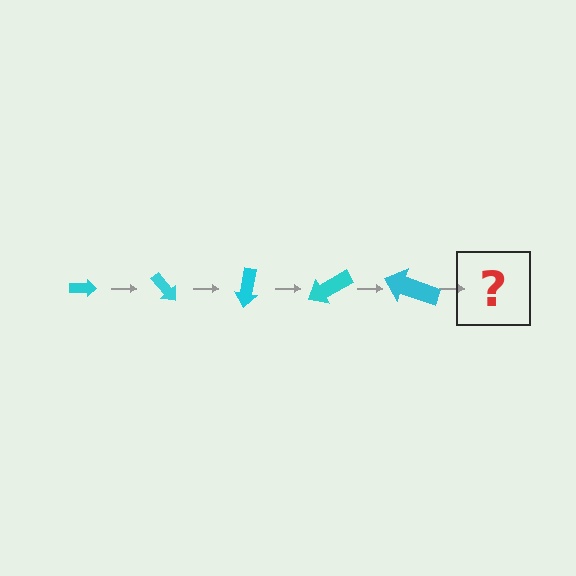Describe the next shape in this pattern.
It should be an arrow, larger than the previous one and rotated 250 degrees from the start.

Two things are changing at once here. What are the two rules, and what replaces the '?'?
The two rules are that the arrow grows larger each step and it rotates 50 degrees each step. The '?' should be an arrow, larger than the previous one and rotated 250 degrees from the start.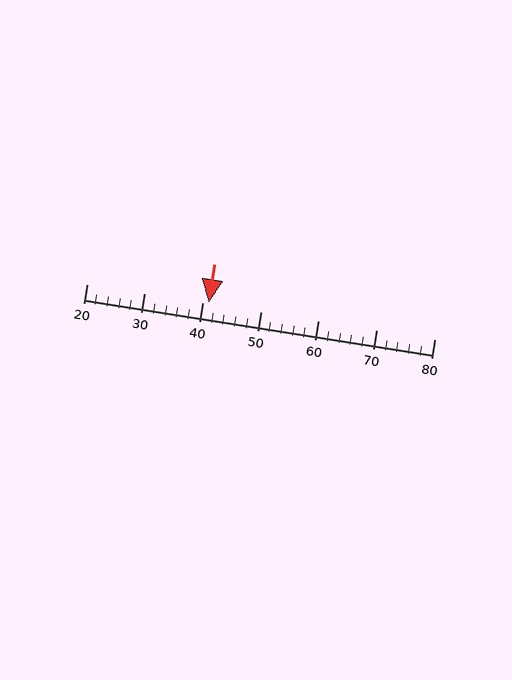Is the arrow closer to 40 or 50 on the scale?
The arrow is closer to 40.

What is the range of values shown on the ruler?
The ruler shows values from 20 to 80.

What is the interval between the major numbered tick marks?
The major tick marks are spaced 10 units apart.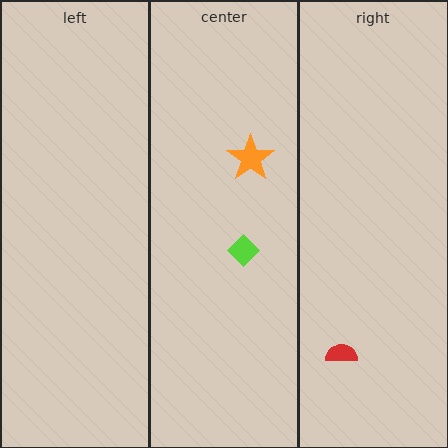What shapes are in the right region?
The red semicircle.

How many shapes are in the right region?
1.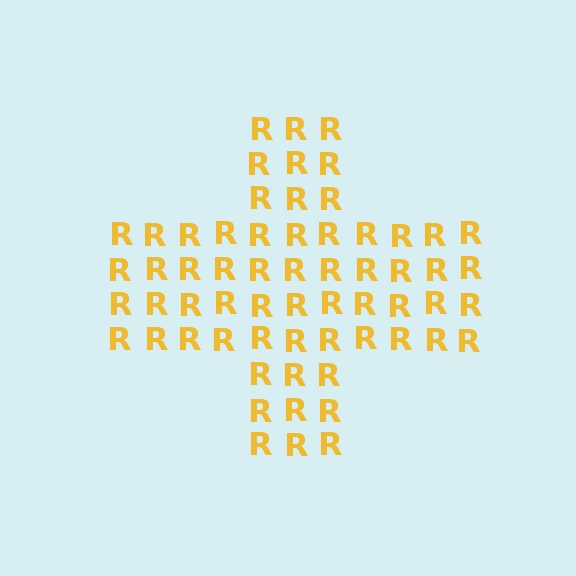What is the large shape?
The large shape is a cross.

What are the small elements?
The small elements are letter R's.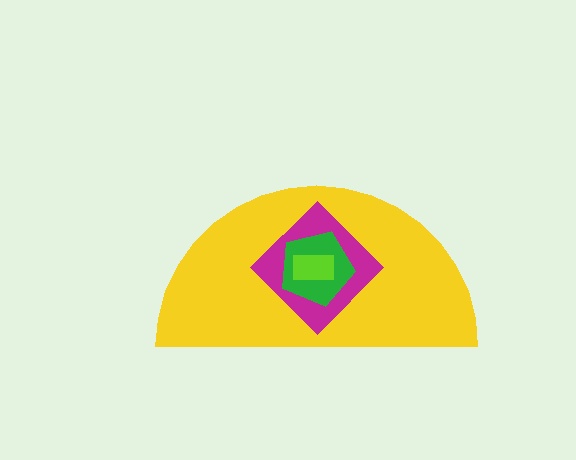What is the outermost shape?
The yellow semicircle.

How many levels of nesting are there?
4.